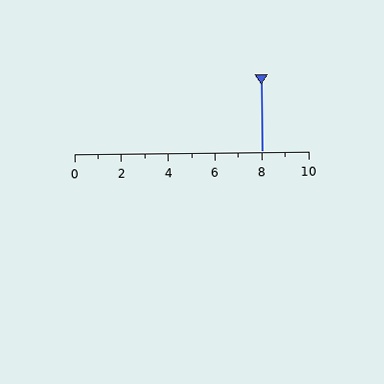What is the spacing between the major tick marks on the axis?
The major ticks are spaced 2 apart.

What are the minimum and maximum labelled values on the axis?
The axis runs from 0 to 10.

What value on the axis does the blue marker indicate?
The marker indicates approximately 8.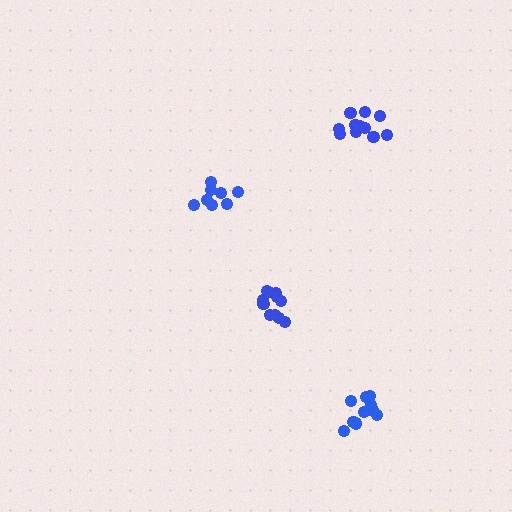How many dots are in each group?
Group 1: 12 dots, Group 2: 8 dots, Group 3: 12 dots, Group 4: 10 dots (42 total).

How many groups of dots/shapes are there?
There are 4 groups.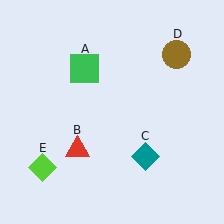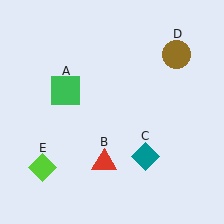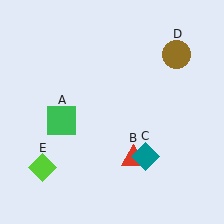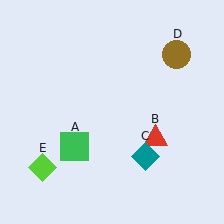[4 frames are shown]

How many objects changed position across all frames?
2 objects changed position: green square (object A), red triangle (object B).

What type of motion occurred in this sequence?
The green square (object A), red triangle (object B) rotated counterclockwise around the center of the scene.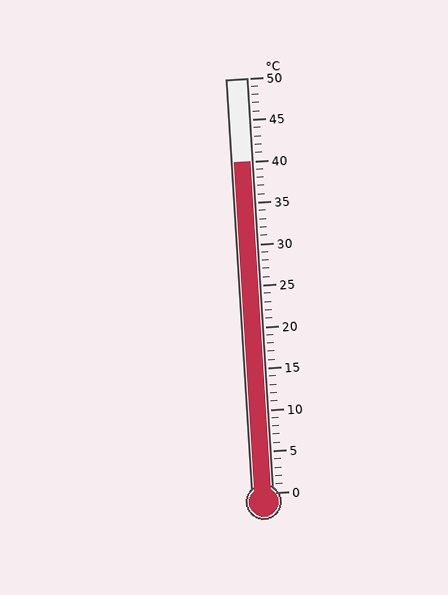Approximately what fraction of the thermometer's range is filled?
The thermometer is filled to approximately 80% of its range.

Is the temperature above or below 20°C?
The temperature is above 20°C.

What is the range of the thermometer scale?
The thermometer scale ranges from 0°C to 50°C.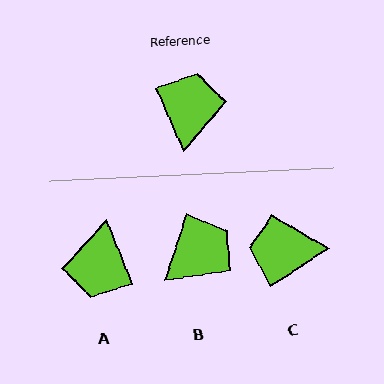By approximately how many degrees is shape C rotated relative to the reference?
Approximately 100 degrees counter-clockwise.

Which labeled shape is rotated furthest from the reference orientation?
A, about 178 degrees away.